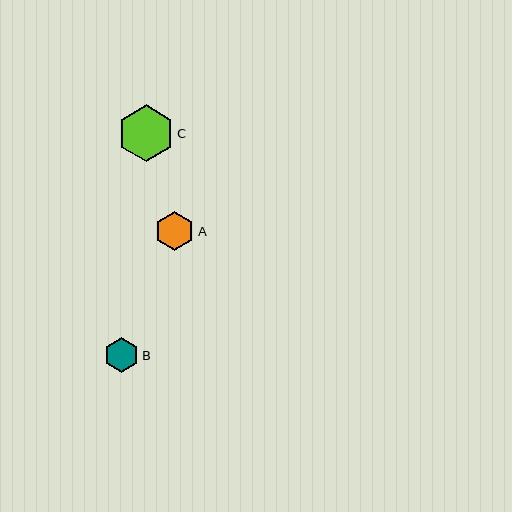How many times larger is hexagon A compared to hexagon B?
Hexagon A is approximately 1.1 times the size of hexagon B.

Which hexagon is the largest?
Hexagon C is the largest with a size of approximately 57 pixels.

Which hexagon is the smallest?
Hexagon B is the smallest with a size of approximately 34 pixels.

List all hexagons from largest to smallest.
From largest to smallest: C, A, B.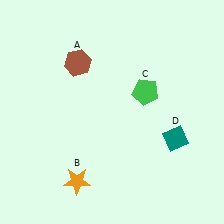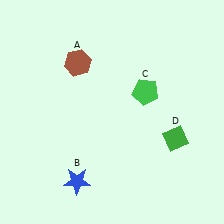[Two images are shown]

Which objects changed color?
B changed from orange to blue. D changed from teal to green.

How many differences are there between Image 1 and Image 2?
There are 2 differences between the two images.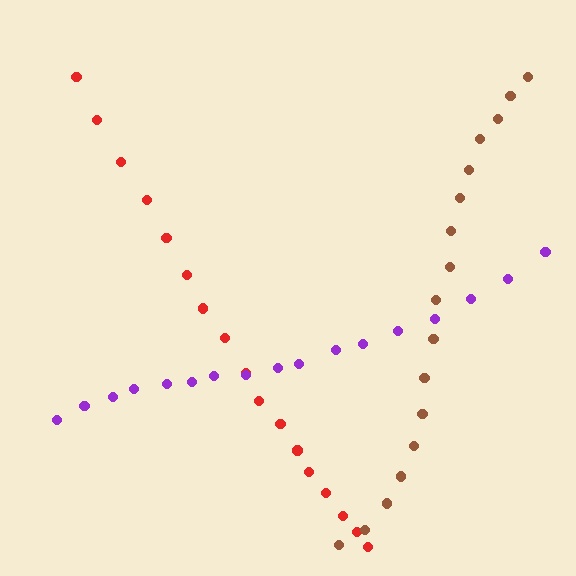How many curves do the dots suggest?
There are 3 distinct paths.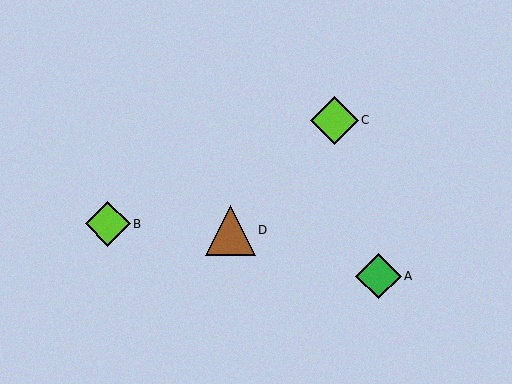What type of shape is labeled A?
Shape A is a green diamond.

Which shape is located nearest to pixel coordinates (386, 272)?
The green diamond (labeled A) at (379, 276) is nearest to that location.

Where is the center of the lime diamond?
The center of the lime diamond is at (334, 120).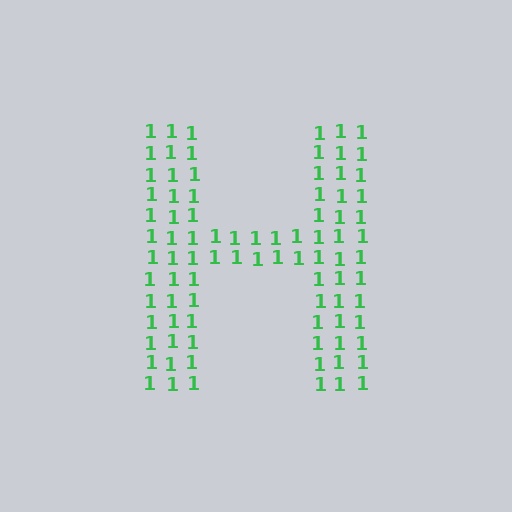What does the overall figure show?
The overall figure shows the letter H.